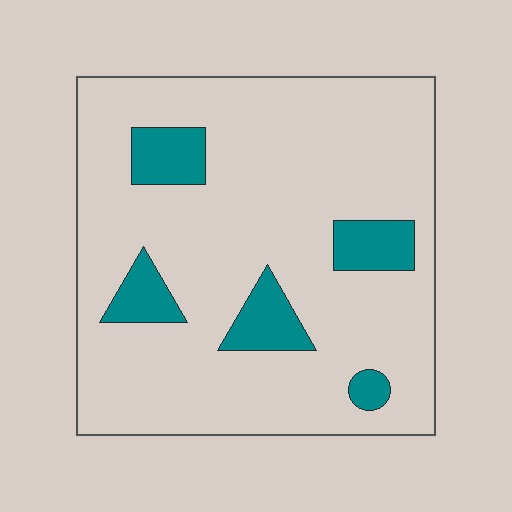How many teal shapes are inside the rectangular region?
5.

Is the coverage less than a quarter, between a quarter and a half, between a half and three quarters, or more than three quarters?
Less than a quarter.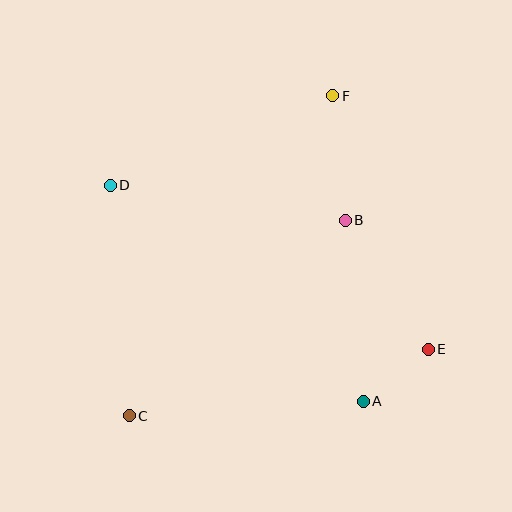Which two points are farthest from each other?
Points C and F are farthest from each other.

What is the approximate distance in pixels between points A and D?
The distance between A and D is approximately 332 pixels.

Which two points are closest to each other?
Points A and E are closest to each other.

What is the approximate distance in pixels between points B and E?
The distance between B and E is approximately 154 pixels.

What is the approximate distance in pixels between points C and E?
The distance between C and E is approximately 306 pixels.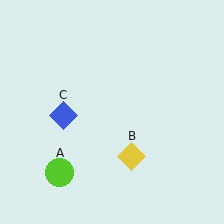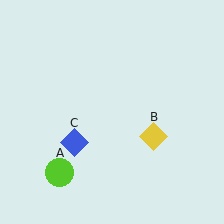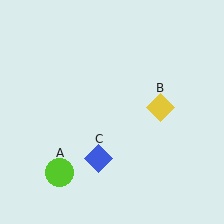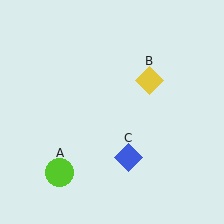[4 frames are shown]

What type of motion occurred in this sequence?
The yellow diamond (object B), blue diamond (object C) rotated counterclockwise around the center of the scene.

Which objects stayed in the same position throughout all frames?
Lime circle (object A) remained stationary.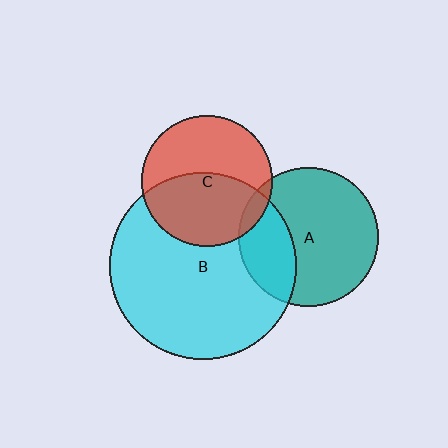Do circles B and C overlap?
Yes.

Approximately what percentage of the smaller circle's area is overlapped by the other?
Approximately 50%.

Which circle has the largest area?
Circle B (cyan).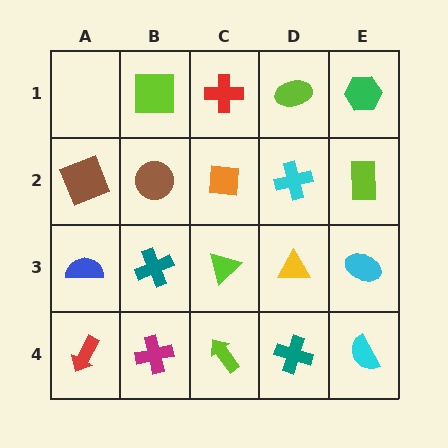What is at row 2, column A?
A brown square.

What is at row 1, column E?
A green hexagon.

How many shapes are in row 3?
5 shapes.